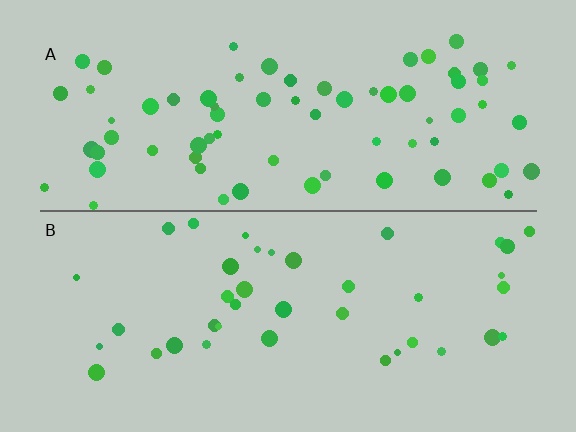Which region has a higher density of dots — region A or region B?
A (the top).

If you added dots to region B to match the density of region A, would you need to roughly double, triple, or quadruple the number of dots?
Approximately double.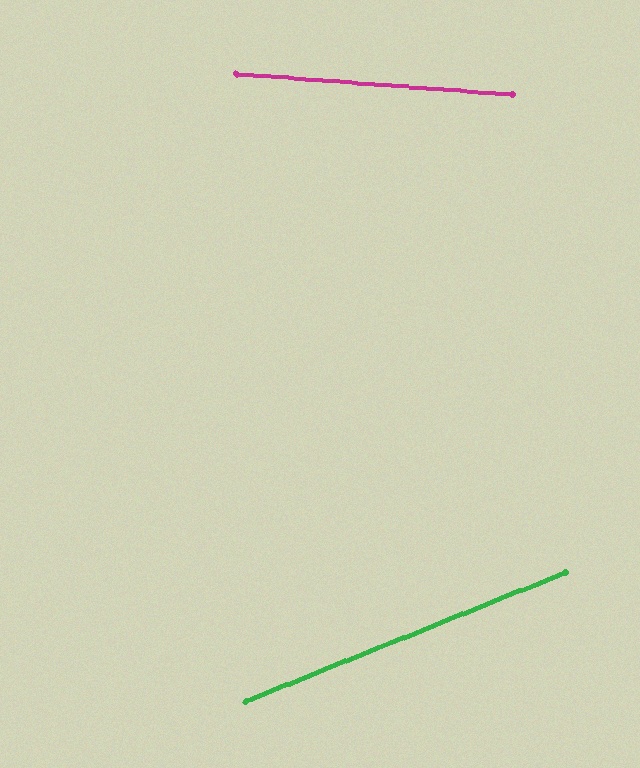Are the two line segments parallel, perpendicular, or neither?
Neither parallel nor perpendicular — they differ by about 26°.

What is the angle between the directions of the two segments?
Approximately 26 degrees.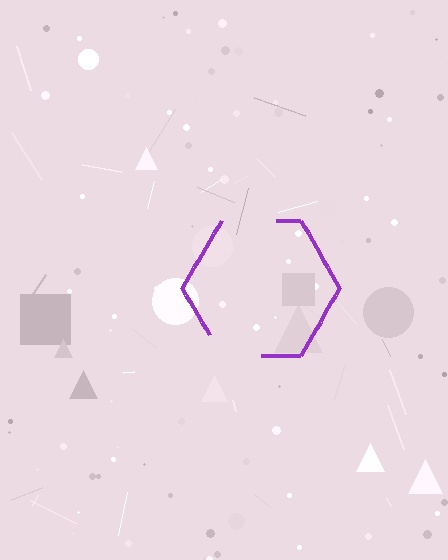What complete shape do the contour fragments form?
The contour fragments form a hexagon.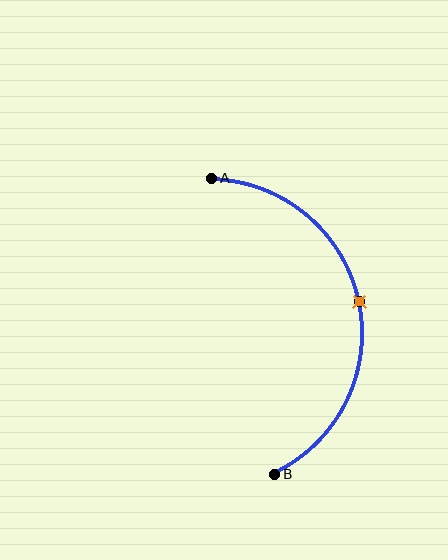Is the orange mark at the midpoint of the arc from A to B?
Yes. The orange mark lies on the arc at equal arc-length from both A and B — it is the arc midpoint.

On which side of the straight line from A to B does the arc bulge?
The arc bulges to the right of the straight line connecting A and B.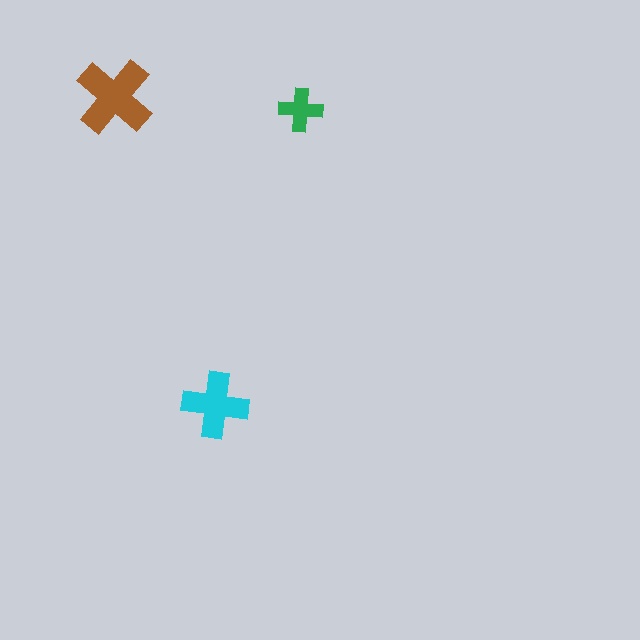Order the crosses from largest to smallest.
the brown one, the cyan one, the green one.